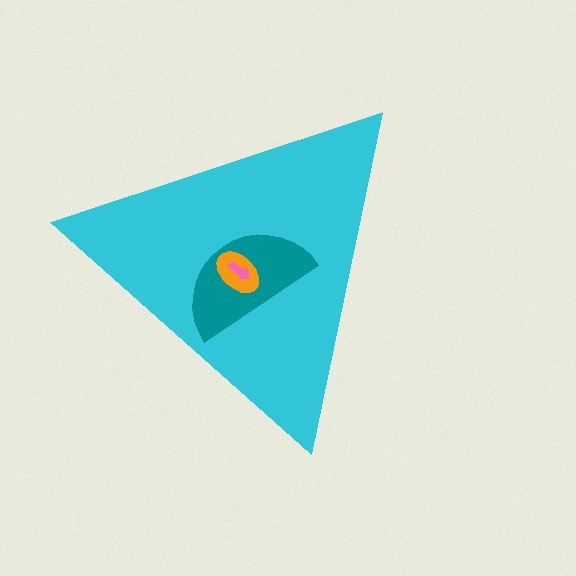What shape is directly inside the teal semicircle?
The orange ellipse.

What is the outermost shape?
The cyan triangle.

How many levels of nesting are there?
4.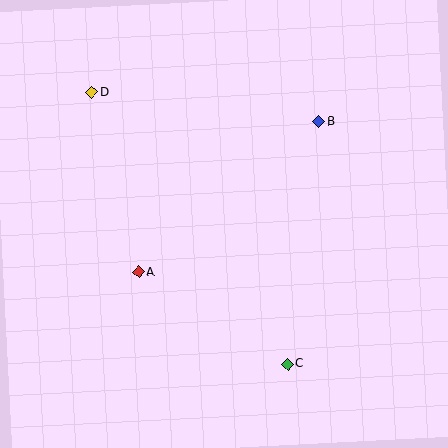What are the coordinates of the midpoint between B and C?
The midpoint between B and C is at (303, 243).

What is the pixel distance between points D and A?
The distance between D and A is 186 pixels.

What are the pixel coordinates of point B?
Point B is at (319, 122).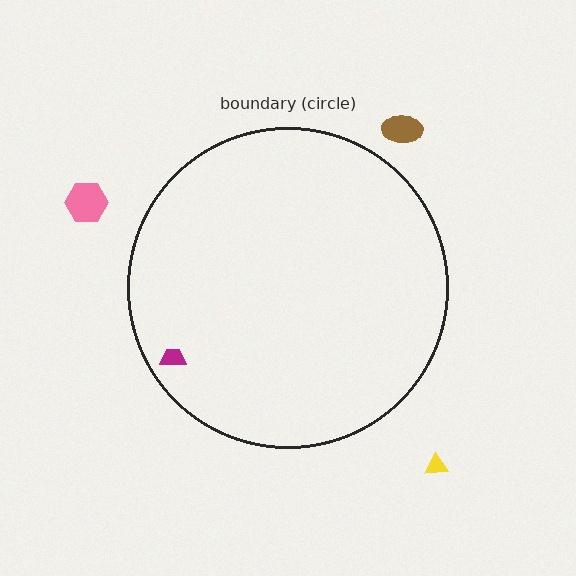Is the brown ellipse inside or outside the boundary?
Outside.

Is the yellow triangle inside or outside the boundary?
Outside.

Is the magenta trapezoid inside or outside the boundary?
Inside.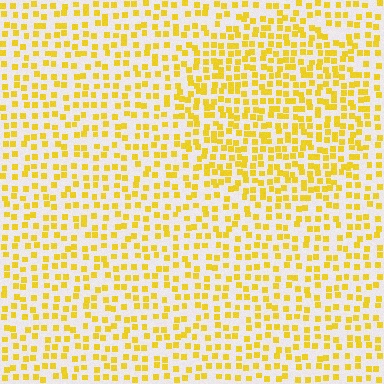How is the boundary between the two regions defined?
The boundary is defined by a change in element density (approximately 1.6x ratio). All elements are the same color, size, and shape.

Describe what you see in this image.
The image contains small yellow elements arranged at two different densities. A circle-shaped region is visible where the elements are more densely packed than the surrounding area.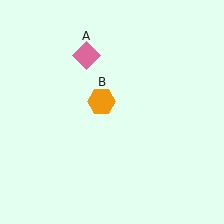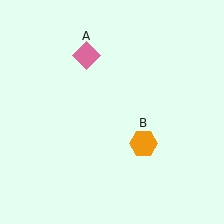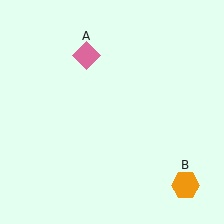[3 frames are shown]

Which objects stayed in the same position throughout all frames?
Pink diamond (object A) remained stationary.